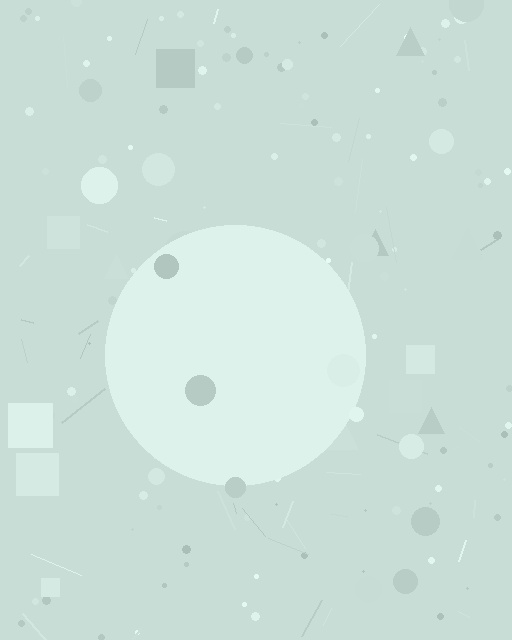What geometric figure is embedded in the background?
A circle is embedded in the background.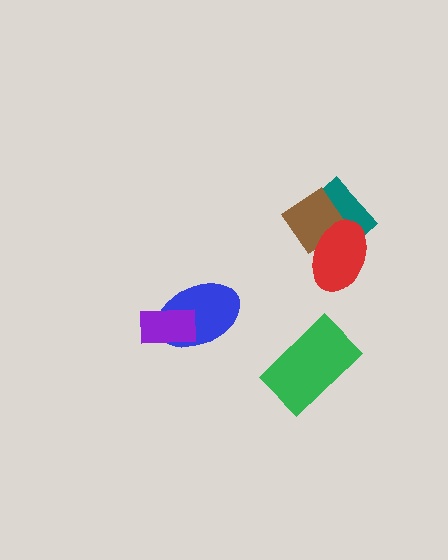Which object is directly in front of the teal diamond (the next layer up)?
The brown diamond is directly in front of the teal diamond.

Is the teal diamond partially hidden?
Yes, it is partially covered by another shape.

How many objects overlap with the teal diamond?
2 objects overlap with the teal diamond.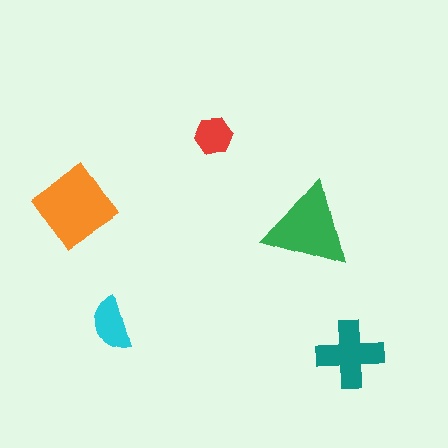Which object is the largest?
The orange diamond.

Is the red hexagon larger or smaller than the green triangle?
Smaller.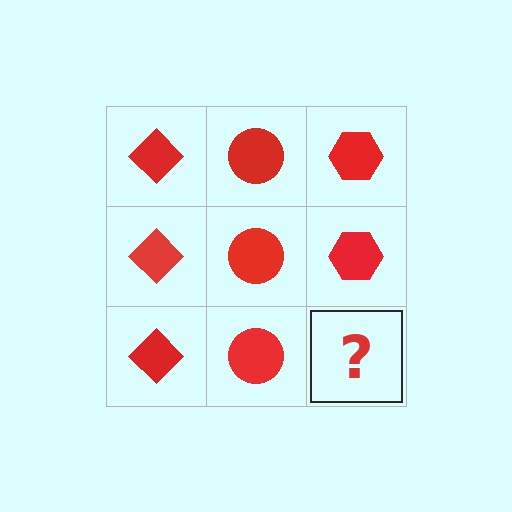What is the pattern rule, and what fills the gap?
The rule is that each column has a consistent shape. The gap should be filled with a red hexagon.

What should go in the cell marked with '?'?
The missing cell should contain a red hexagon.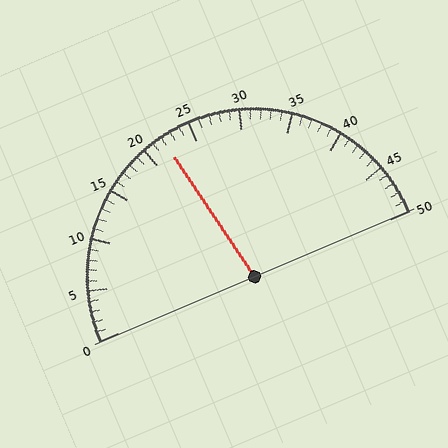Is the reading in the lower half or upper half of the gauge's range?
The reading is in the lower half of the range (0 to 50).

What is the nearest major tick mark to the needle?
The nearest major tick mark is 20.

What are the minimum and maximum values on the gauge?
The gauge ranges from 0 to 50.